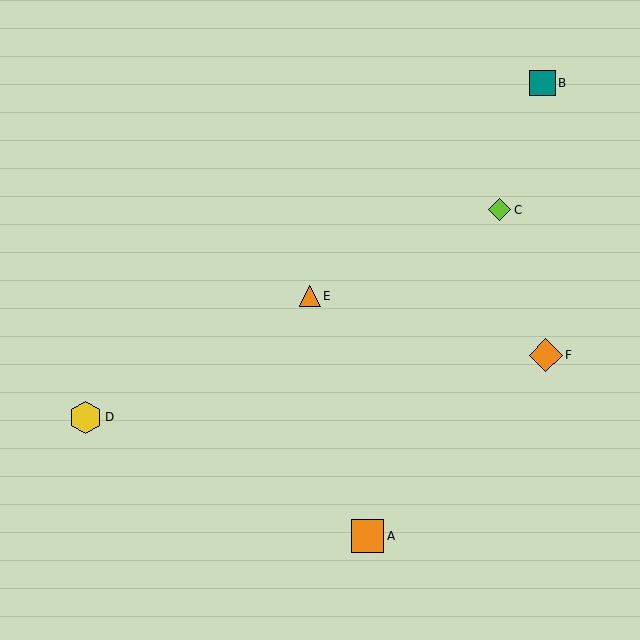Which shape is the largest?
The orange square (labeled A) is the largest.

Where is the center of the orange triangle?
The center of the orange triangle is at (310, 296).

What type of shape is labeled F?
Shape F is an orange diamond.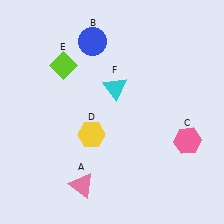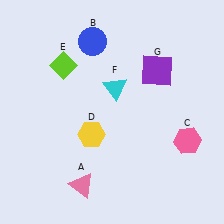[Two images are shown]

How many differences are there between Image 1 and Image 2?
There is 1 difference between the two images.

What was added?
A purple square (G) was added in Image 2.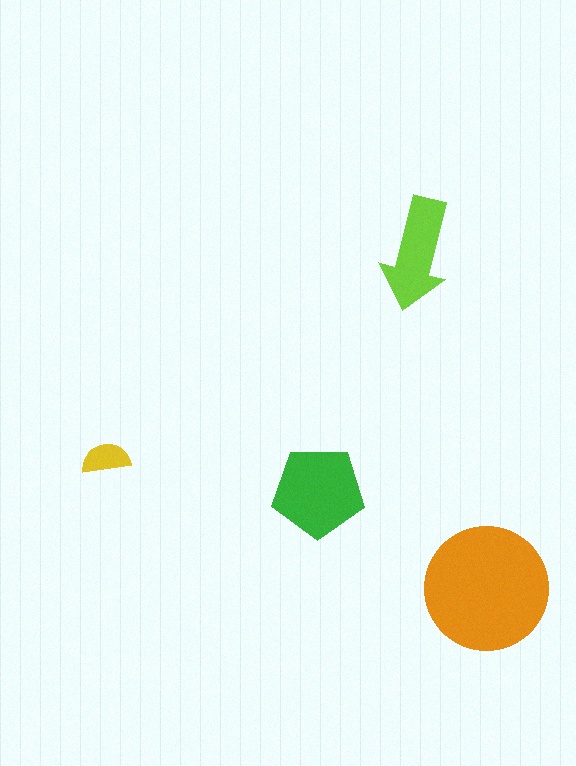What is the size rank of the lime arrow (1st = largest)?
3rd.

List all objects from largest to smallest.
The orange circle, the green pentagon, the lime arrow, the yellow semicircle.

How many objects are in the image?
There are 4 objects in the image.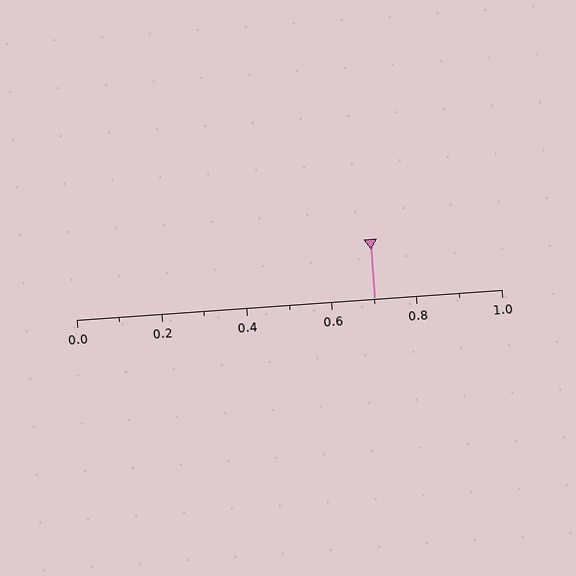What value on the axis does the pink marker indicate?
The marker indicates approximately 0.7.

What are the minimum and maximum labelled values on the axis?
The axis runs from 0.0 to 1.0.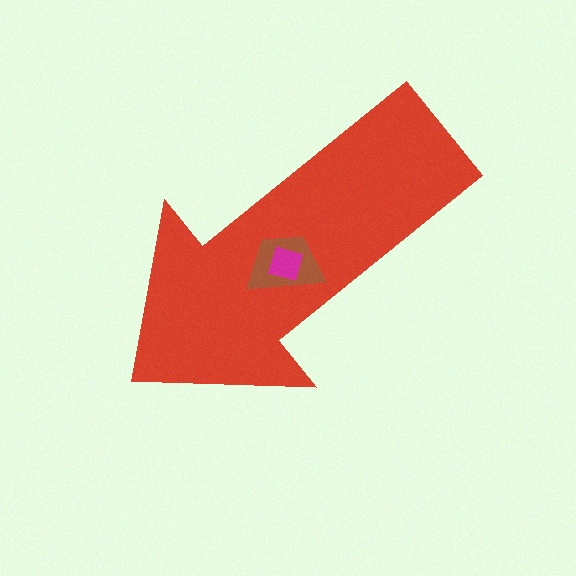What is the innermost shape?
The magenta diamond.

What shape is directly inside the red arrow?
The brown trapezoid.